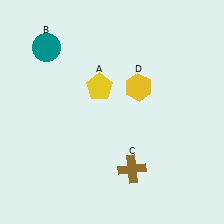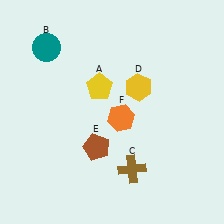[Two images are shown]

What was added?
A brown pentagon (E), an orange hexagon (F) were added in Image 2.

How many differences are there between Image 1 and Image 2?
There are 2 differences between the two images.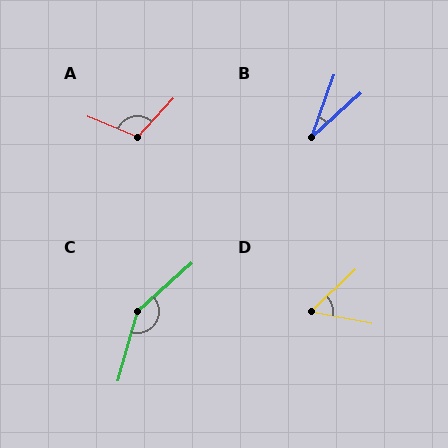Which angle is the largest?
C, at approximately 147 degrees.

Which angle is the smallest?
B, at approximately 28 degrees.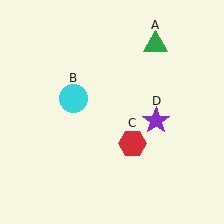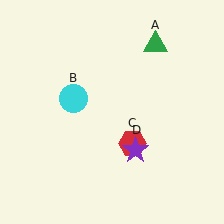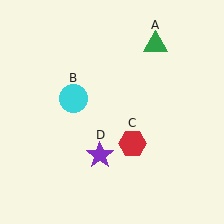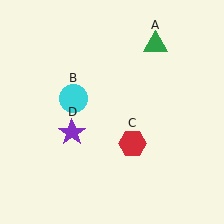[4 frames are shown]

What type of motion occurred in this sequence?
The purple star (object D) rotated clockwise around the center of the scene.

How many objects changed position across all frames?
1 object changed position: purple star (object D).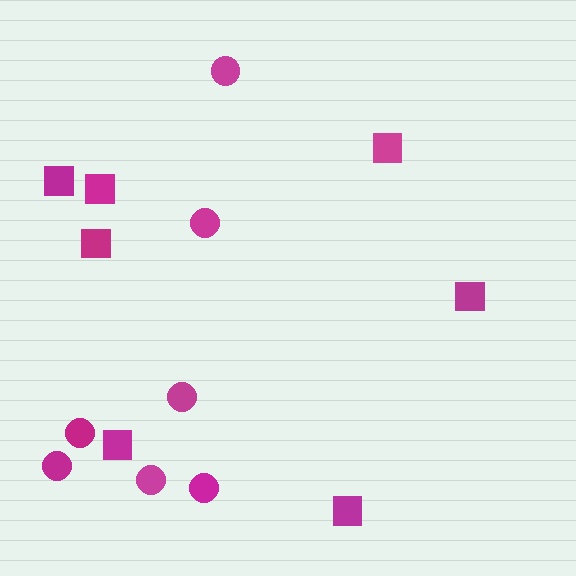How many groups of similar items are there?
There are 2 groups: one group of squares (7) and one group of circles (7).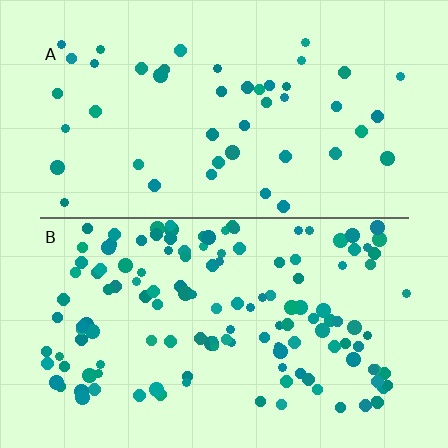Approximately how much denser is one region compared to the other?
Approximately 3.0× — region B over region A.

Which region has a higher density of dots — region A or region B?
B (the bottom).